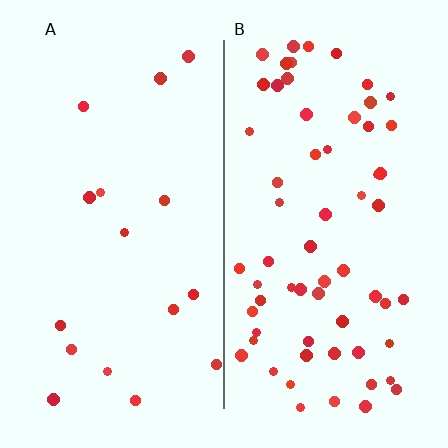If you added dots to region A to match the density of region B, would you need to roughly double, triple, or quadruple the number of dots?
Approximately quadruple.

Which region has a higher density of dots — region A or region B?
B (the right).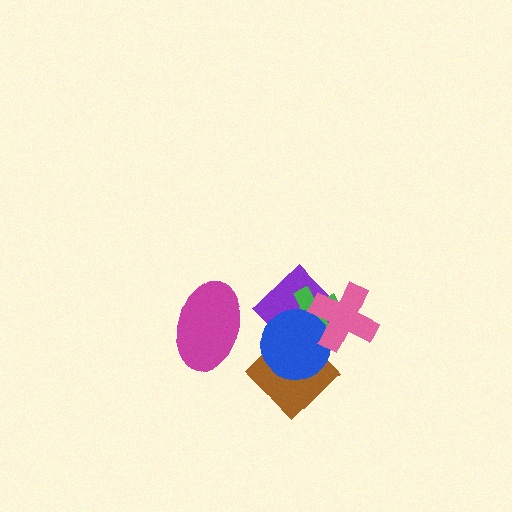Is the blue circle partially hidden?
Yes, it is partially covered by another shape.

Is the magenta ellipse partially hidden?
No, no other shape covers it.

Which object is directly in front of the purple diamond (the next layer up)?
The green cross is directly in front of the purple diamond.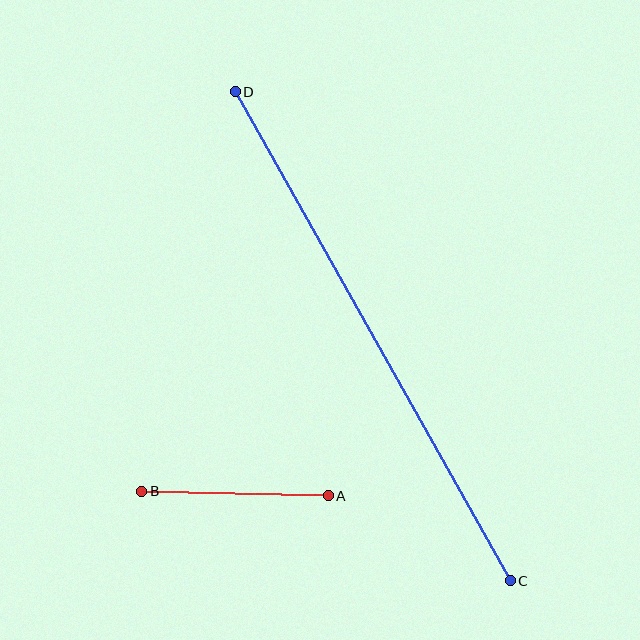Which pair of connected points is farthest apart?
Points C and D are farthest apart.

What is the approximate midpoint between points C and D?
The midpoint is at approximately (373, 336) pixels.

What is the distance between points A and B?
The distance is approximately 187 pixels.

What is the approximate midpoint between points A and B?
The midpoint is at approximately (235, 494) pixels.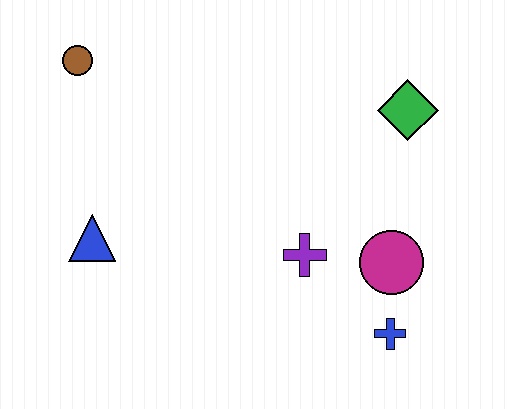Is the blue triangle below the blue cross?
No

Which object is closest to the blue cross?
The magenta circle is closest to the blue cross.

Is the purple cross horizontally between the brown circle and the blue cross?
Yes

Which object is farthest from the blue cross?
The brown circle is farthest from the blue cross.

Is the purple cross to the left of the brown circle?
No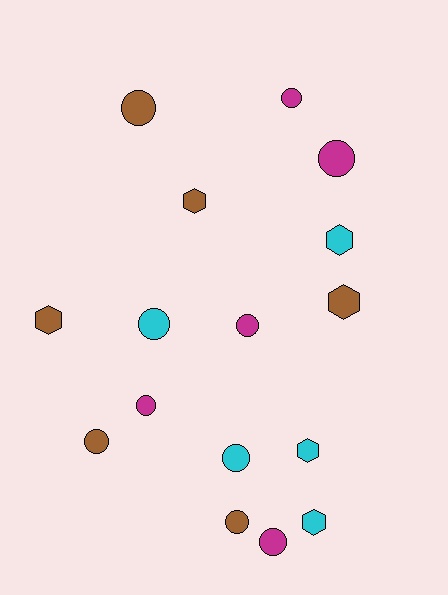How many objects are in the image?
There are 16 objects.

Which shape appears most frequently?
Circle, with 10 objects.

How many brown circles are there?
There are 3 brown circles.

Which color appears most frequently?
Brown, with 6 objects.